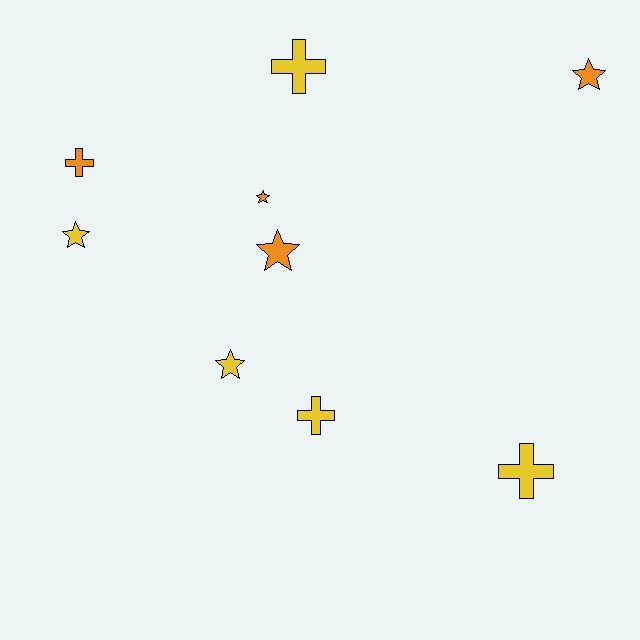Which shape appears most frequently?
Star, with 5 objects.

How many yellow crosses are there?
There are 3 yellow crosses.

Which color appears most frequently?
Yellow, with 5 objects.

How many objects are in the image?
There are 9 objects.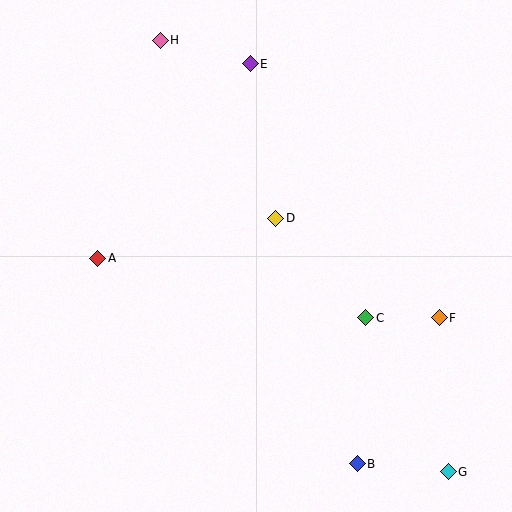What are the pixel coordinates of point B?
Point B is at (357, 464).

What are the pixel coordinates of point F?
Point F is at (439, 318).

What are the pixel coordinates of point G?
Point G is at (448, 472).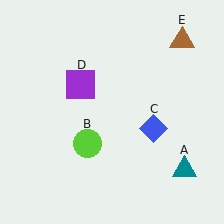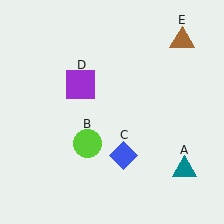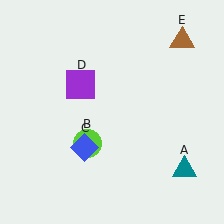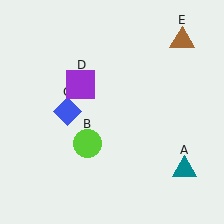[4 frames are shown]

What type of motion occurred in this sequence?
The blue diamond (object C) rotated clockwise around the center of the scene.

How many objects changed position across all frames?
1 object changed position: blue diamond (object C).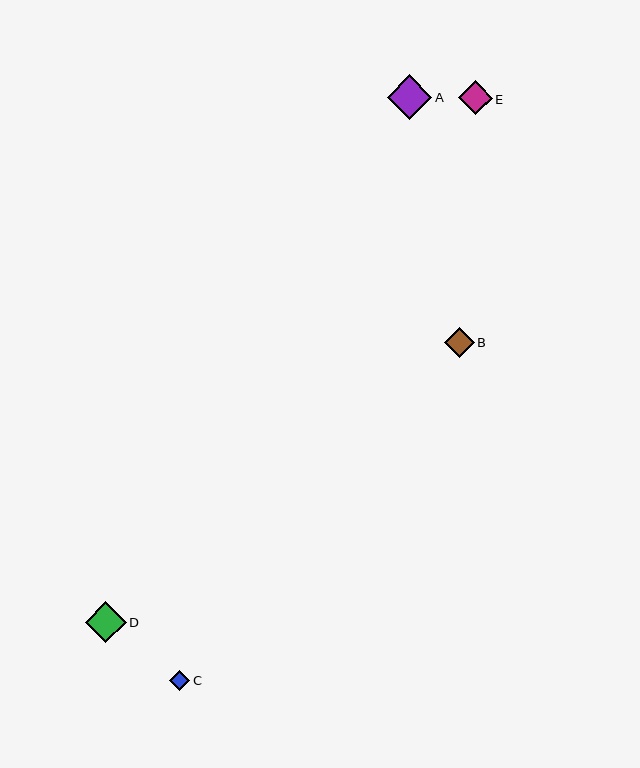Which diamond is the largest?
Diamond A is the largest with a size of approximately 45 pixels.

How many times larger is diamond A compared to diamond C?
Diamond A is approximately 2.2 times the size of diamond C.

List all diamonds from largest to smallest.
From largest to smallest: A, D, E, B, C.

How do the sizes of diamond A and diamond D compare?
Diamond A and diamond D are approximately the same size.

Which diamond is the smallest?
Diamond C is the smallest with a size of approximately 20 pixels.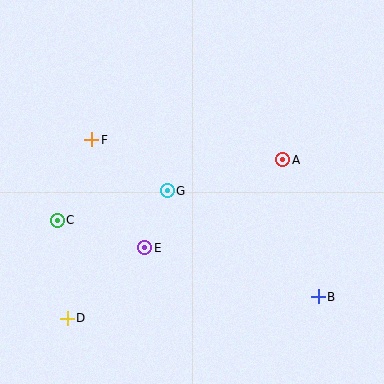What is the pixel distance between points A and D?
The distance between A and D is 267 pixels.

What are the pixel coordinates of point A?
Point A is at (283, 160).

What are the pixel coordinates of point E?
Point E is at (145, 248).